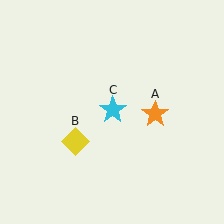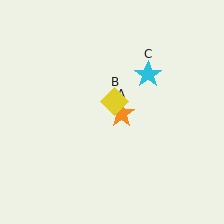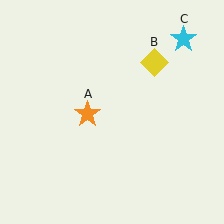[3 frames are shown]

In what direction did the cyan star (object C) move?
The cyan star (object C) moved up and to the right.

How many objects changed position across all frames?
3 objects changed position: orange star (object A), yellow diamond (object B), cyan star (object C).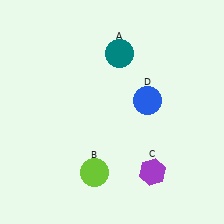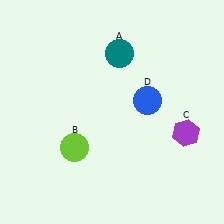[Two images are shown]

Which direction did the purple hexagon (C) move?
The purple hexagon (C) moved up.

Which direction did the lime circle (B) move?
The lime circle (B) moved up.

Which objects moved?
The objects that moved are: the lime circle (B), the purple hexagon (C).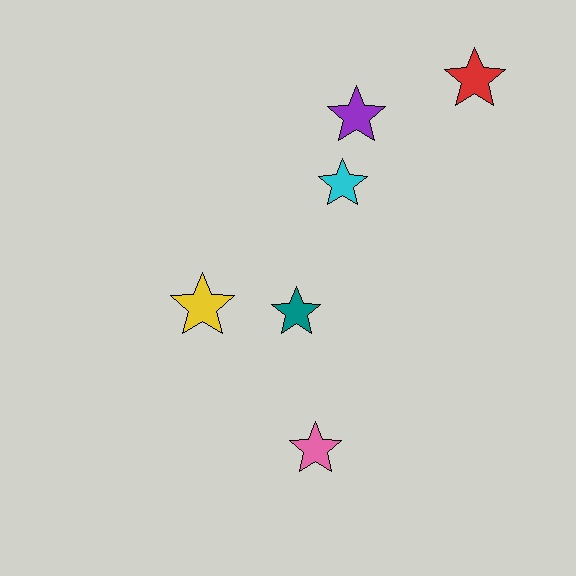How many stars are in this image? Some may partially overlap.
There are 6 stars.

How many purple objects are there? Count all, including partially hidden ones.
There is 1 purple object.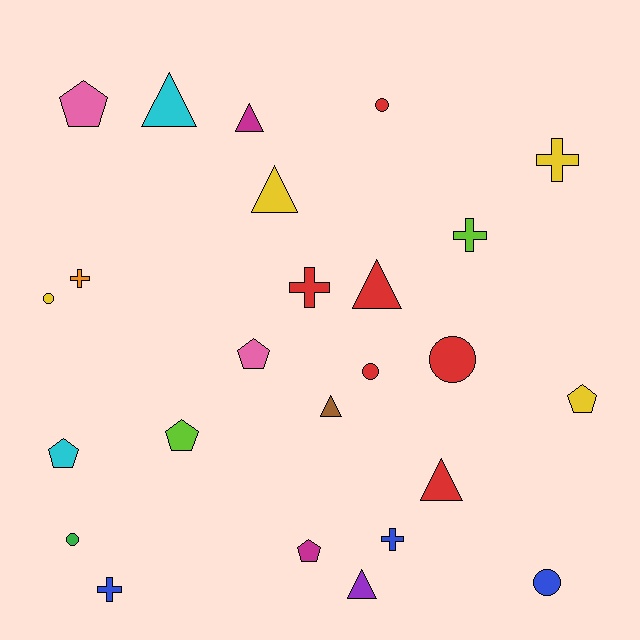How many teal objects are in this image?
There are no teal objects.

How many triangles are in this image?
There are 7 triangles.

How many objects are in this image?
There are 25 objects.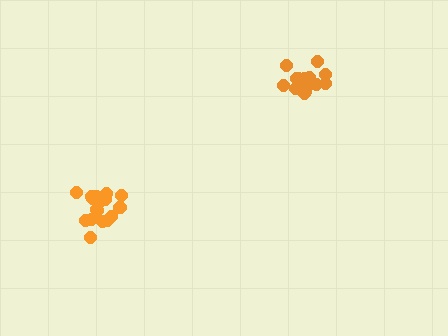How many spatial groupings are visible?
There are 2 spatial groupings.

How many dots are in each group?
Group 1: 19 dots, Group 2: 17 dots (36 total).